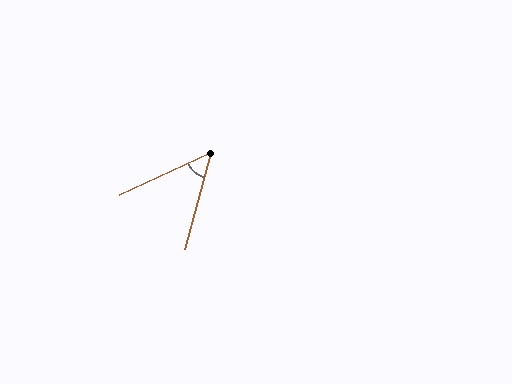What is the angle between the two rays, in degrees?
Approximately 50 degrees.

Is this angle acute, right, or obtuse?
It is acute.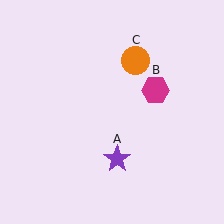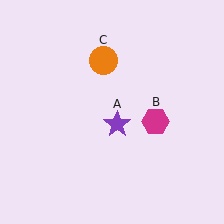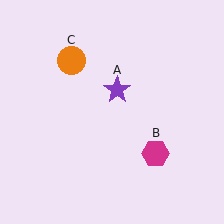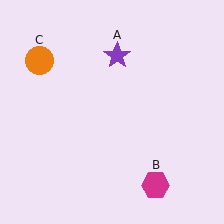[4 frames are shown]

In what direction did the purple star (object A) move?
The purple star (object A) moved up.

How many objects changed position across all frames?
3 objects changed position: purple star (object A), magenta hexagon (object B), orange circle (object C).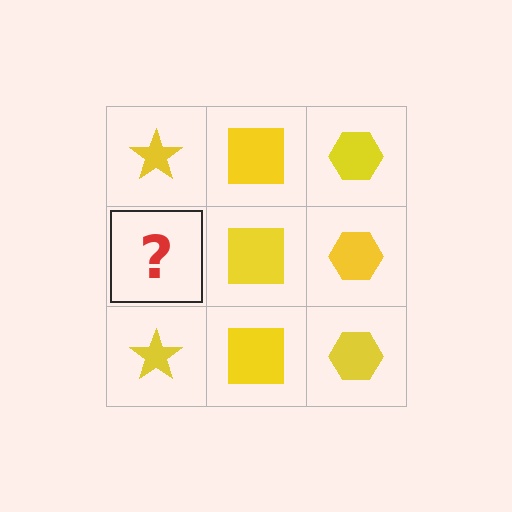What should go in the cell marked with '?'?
The missing cell should contain a yellow star.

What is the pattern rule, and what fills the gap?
The rule is that each column has a consistent shape. The gap should be filled with a yellow star.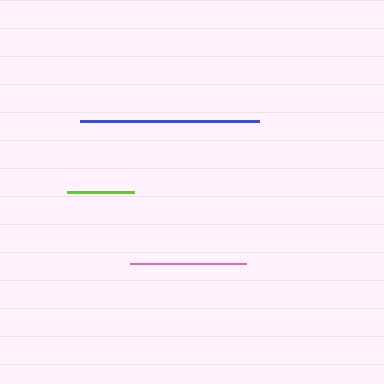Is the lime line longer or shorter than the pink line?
The pink line is longer than the lime line.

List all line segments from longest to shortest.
From longest to shortest: blue, pink, lime.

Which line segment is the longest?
The blue line is the longest at approximately 179 pixels.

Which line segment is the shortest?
The lime line is the shortest at approximately 66 pixels.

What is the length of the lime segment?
The lime segment is approximately 66 pixels long.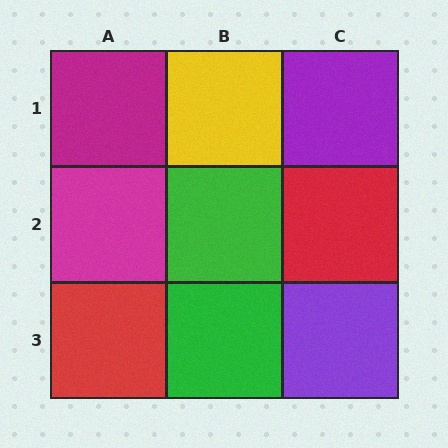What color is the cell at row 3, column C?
Purple.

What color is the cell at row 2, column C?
Red.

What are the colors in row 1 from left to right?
Magenta, yellow, purple.